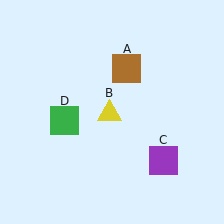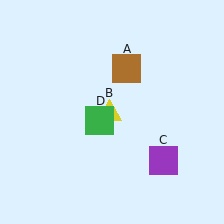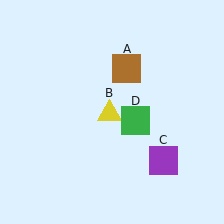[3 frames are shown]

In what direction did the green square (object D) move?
The green square (object D) moved right.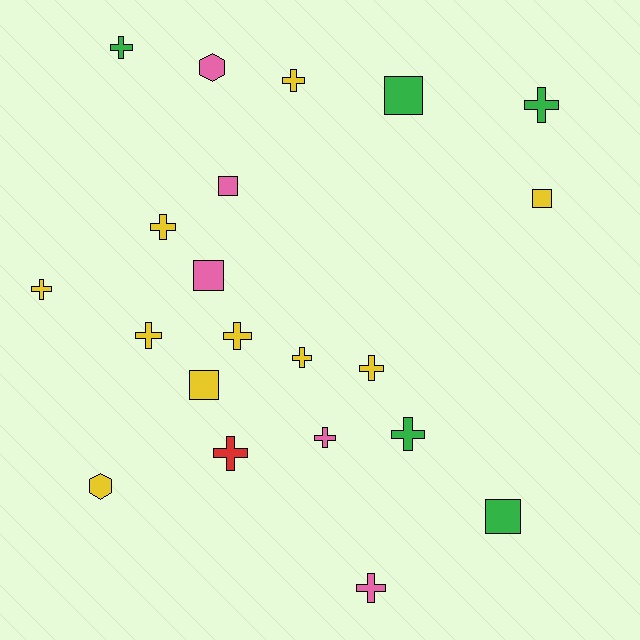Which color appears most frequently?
Yellow, with 10 objects.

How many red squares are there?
There are no red squares.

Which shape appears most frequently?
Cross, with 13 objects.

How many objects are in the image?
There are 21 objects.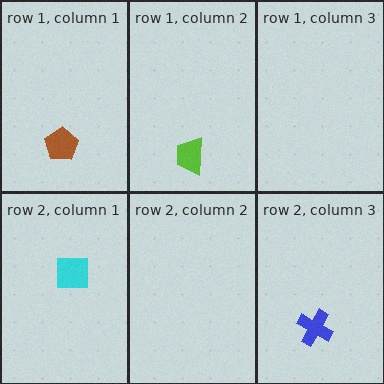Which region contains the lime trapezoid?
The row 1, column 2 region.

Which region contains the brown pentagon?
The row 1, column 1 region.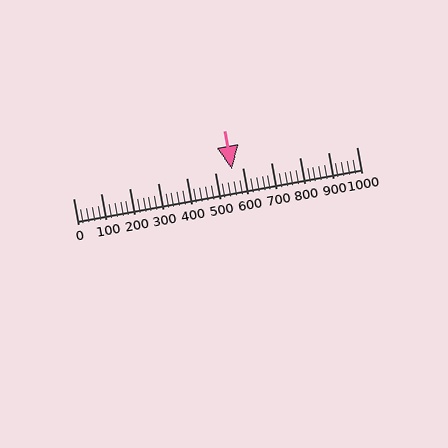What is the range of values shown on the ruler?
The ruler shows values from 0 to 1000.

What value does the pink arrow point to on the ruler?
The pink arrow points to approximately 560.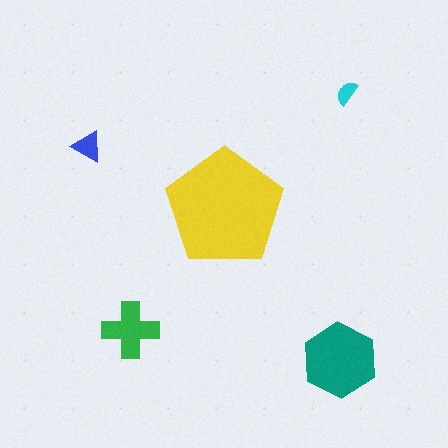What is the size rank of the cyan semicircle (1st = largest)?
5th.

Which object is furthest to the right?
The cyan semicircle is rightmost.